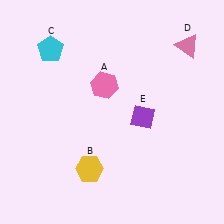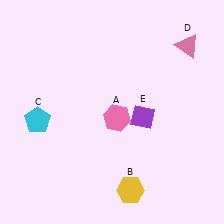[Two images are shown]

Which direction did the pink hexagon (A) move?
The pink hexagon (A) moved down.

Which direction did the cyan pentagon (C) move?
The cyan pentagon (C) moved down.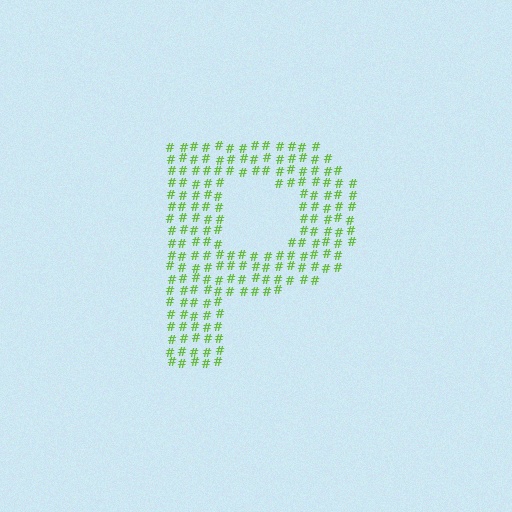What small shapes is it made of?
It is made of small hash symbols.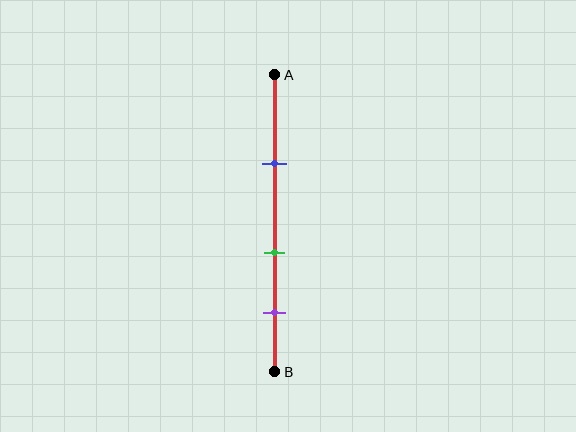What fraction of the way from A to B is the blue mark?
The blue mark is approximately 30% (0.3) of the way from A to B.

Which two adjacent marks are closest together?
The green and purple marks are the closest adjacent pair.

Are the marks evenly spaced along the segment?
Yes, the marks are approximately evenly spaced.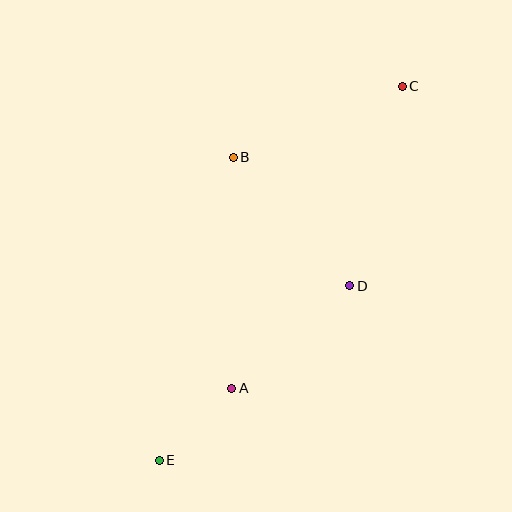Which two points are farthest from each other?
Points C and E are farthest from each other.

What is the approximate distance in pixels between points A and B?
The distance between A and B is approximately 231 pixels.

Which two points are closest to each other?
Points A and E are closest to each other.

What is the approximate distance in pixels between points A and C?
The distance between A and C is approximately 347 pixels.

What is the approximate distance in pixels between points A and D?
The distance between A and D is approximately 156 pixels.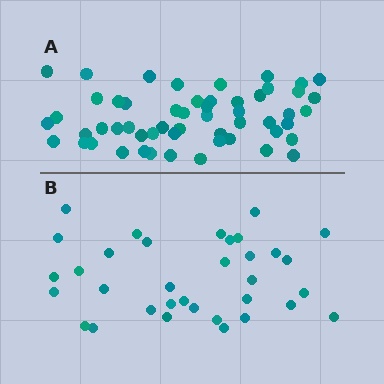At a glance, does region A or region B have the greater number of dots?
Region A (the top region) has more dots.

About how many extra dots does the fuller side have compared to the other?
Region A has approximately 20 more dots than region B.